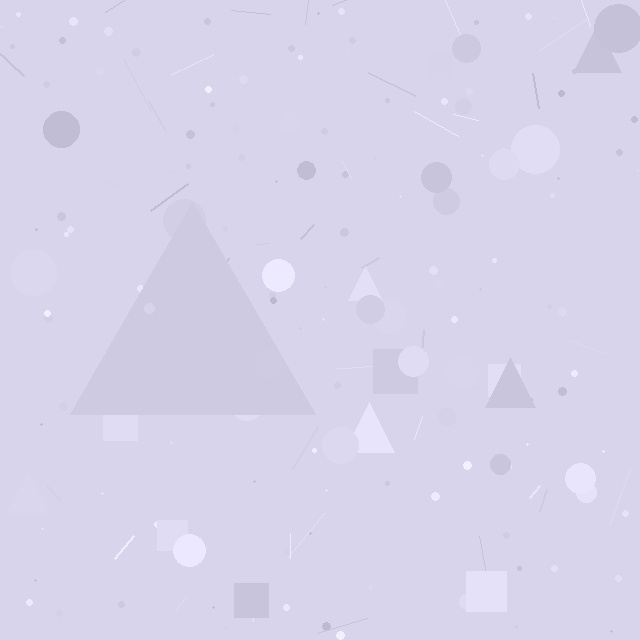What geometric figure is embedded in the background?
A triangle is embedded in the background.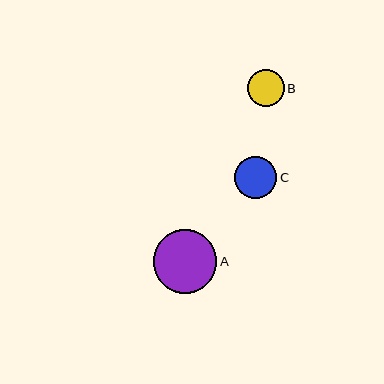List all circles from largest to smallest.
From largest to smallest: A, C, B.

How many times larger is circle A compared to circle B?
Circle A is approximately 1.7 times the size of circle B.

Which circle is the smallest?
Circle B is the smallest with a size of approximately 37 pixels.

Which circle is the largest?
Circle A is the largest with a size of approximately 63 pixels.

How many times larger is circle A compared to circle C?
Circle A is approximately 1.5 times the size of circle C.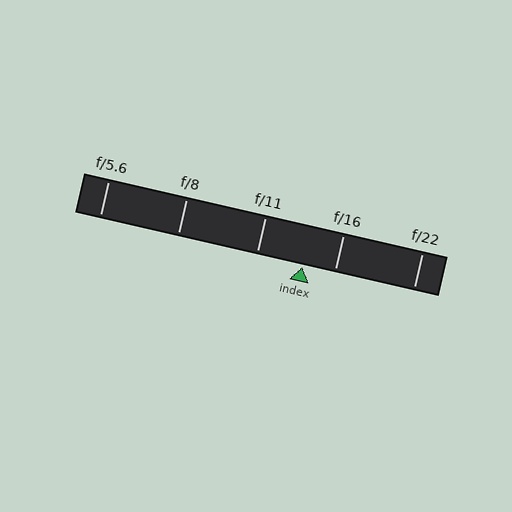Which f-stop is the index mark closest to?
The index mark is closest to f/16.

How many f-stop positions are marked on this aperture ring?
There are 5 f-stop positions marked.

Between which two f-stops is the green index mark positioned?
The index mark is between f/11 and f/16.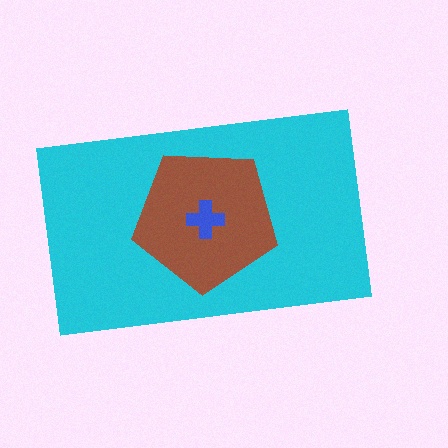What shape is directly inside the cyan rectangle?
The brown pentagon.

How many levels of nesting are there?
3.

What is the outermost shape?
The cyan rectangle.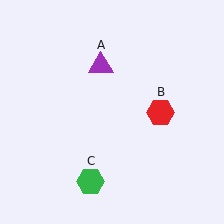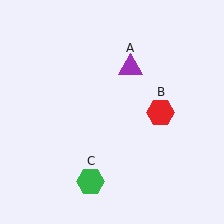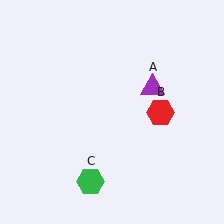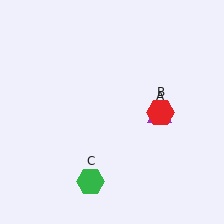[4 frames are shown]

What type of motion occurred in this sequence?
The purple triangle (object A) rotated clockwise around the center of the scene.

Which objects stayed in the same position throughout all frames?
Red hexagon (object B) and green hexagon (object C) remained stationary.